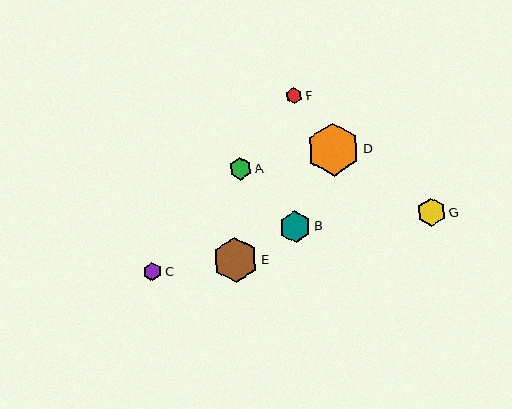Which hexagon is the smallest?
Hexagon F is the smallest with a size of approximately 16 pixels.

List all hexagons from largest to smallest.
From largest to smallest: D, E, B, G, A, C, F.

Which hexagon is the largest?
Hexagon D is the largest with a size of approximately 53 pixels.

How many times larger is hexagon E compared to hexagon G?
Hexagon E is approximately 1.6 times the size of hexagon G.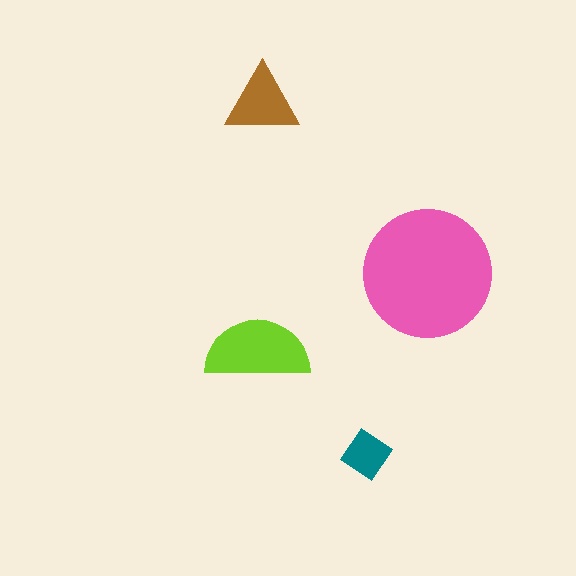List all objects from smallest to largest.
The teal diamond, the brown triangle, the lime semicircle, the pink circle.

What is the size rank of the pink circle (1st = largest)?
1st.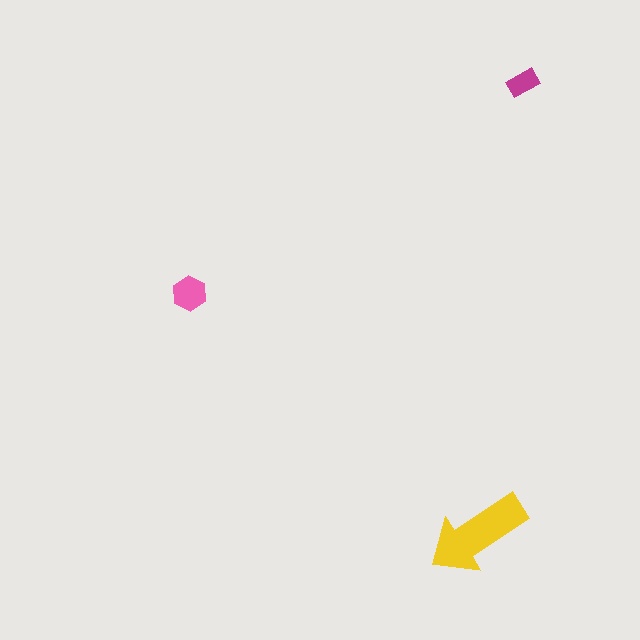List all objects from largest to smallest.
The yellow arrow, the pink hexagon, the magenta rectangle.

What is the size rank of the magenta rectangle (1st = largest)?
3rd.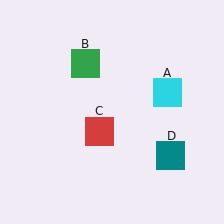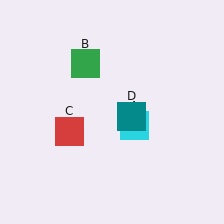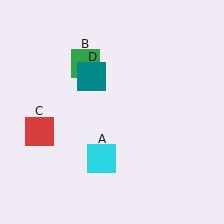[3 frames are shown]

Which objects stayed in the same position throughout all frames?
Green square (object B) remained stationary.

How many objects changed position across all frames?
3 objects changed position: cyan square (object A), red square (object C), teal square (object D).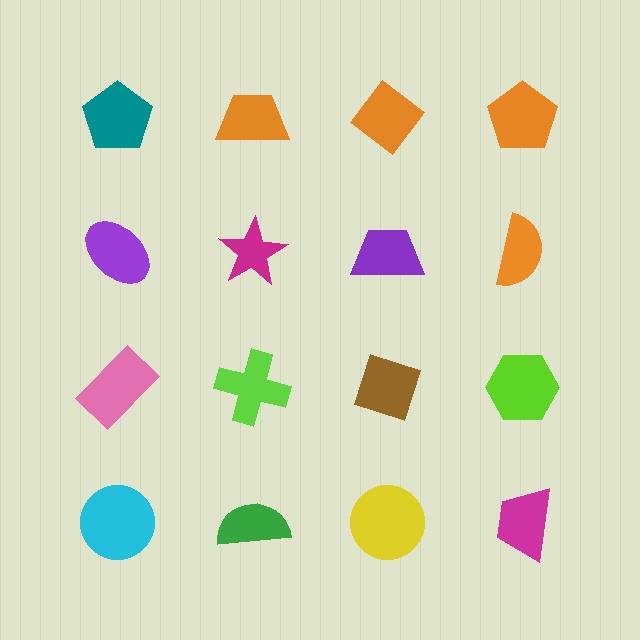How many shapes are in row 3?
4 shapes.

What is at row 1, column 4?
An orange pentagon.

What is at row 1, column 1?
A teal pentagon.